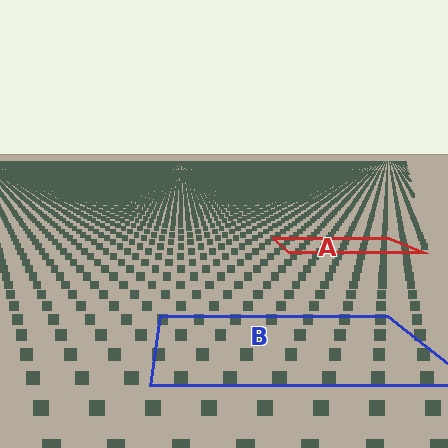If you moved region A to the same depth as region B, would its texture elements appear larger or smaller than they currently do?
They would appear larger. At a closer depth, the same texture elements are projected at a bigger on-screen size.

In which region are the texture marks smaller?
The texture marks are smaller in region A, because it is farther away.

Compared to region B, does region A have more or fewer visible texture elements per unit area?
Region A has more texture elements per unit area — they are packed more densely because it is farther away.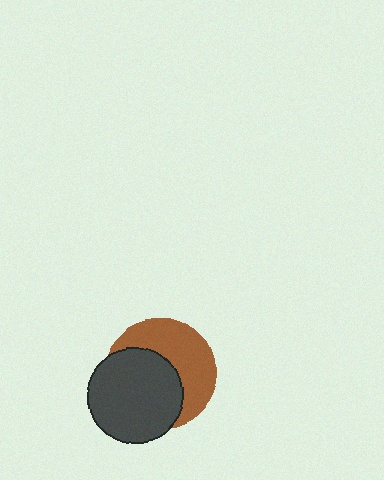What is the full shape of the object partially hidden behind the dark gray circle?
The partially hidden object is a brown circle.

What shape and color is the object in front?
The object in front is a dark gray circle.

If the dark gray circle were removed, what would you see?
You would see the complete brown circle.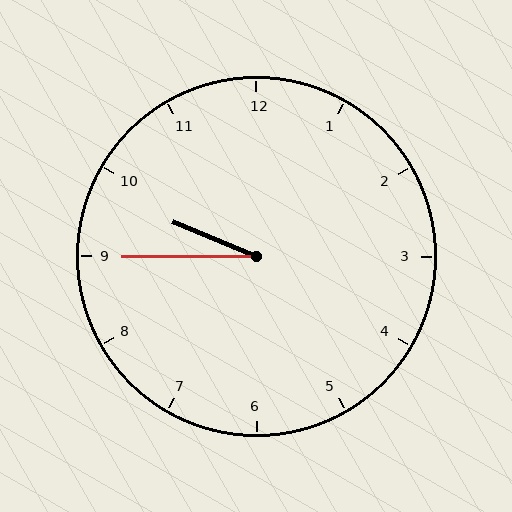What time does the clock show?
9:45.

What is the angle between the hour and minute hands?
Approximately 22 degrees.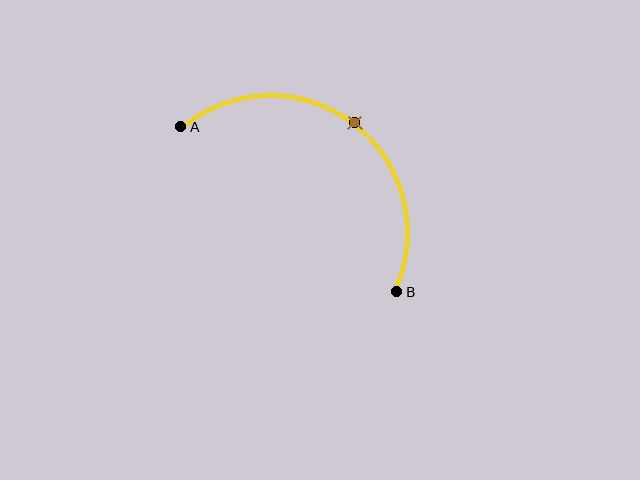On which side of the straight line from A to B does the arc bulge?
The arc bulges above and to the right of the straight line connecting A and B.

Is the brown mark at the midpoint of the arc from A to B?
Yes. The brown mark lies on the arc at equal arc-length from both A and B — it is the arc midpoint.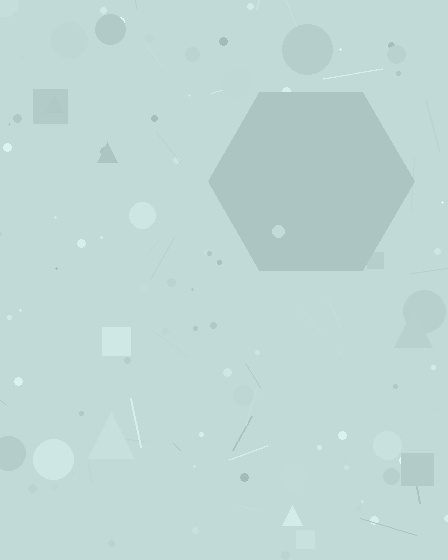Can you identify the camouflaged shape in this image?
The camouflaged shape is a hexagon.